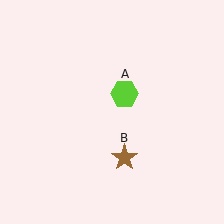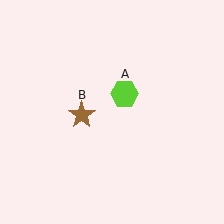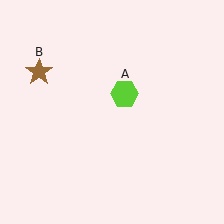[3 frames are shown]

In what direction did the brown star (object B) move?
The brown star (object B) moved up and to the left.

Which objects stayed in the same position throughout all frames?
Lime hexagon (object A) remained stationary.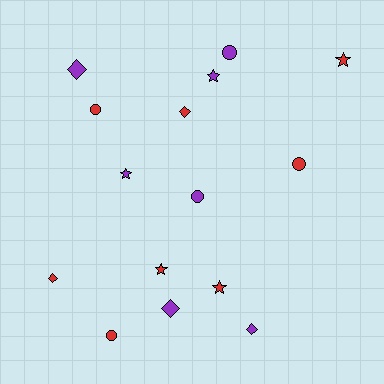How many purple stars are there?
There are 2 purple stars.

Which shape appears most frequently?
Star, with 5 objects.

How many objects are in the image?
There are 15 objects.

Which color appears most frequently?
Red, with 8 objects.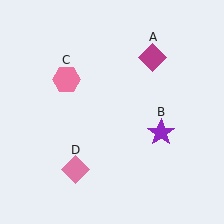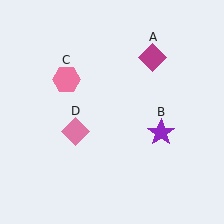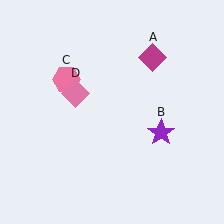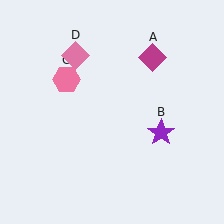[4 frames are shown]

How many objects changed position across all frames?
1 object changed position: pink diamond (object D).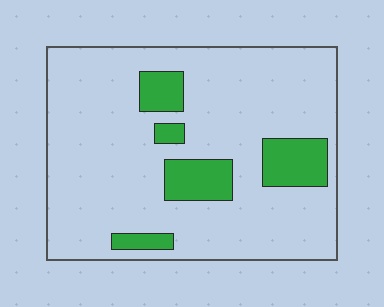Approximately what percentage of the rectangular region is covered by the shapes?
Approximately 15%.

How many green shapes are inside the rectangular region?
5.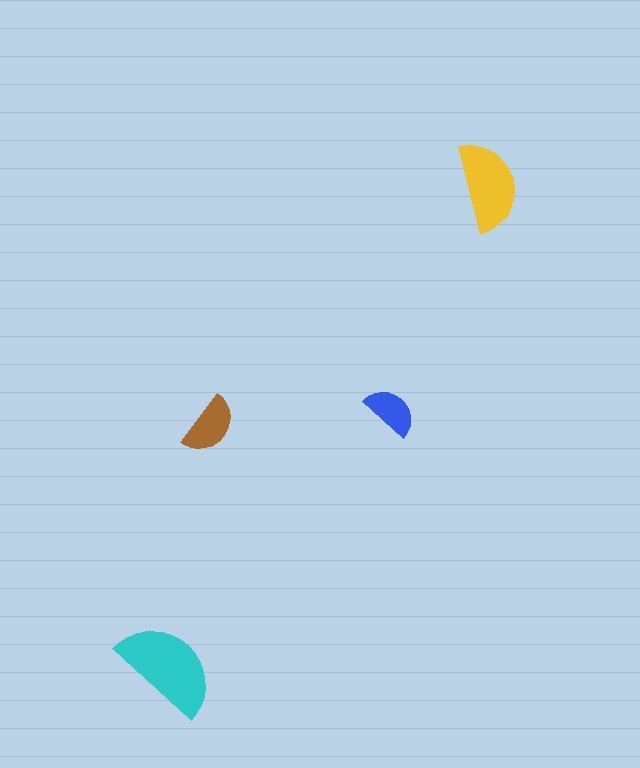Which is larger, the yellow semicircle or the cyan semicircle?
The cyan one.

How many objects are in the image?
There are 4 objects in the image.